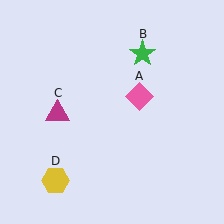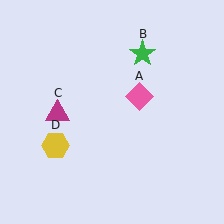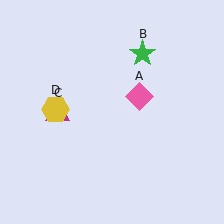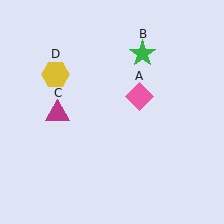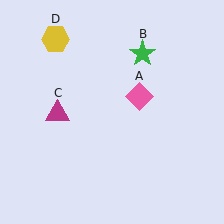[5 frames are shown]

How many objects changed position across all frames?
1 object changed position: yellow hexagon (object D).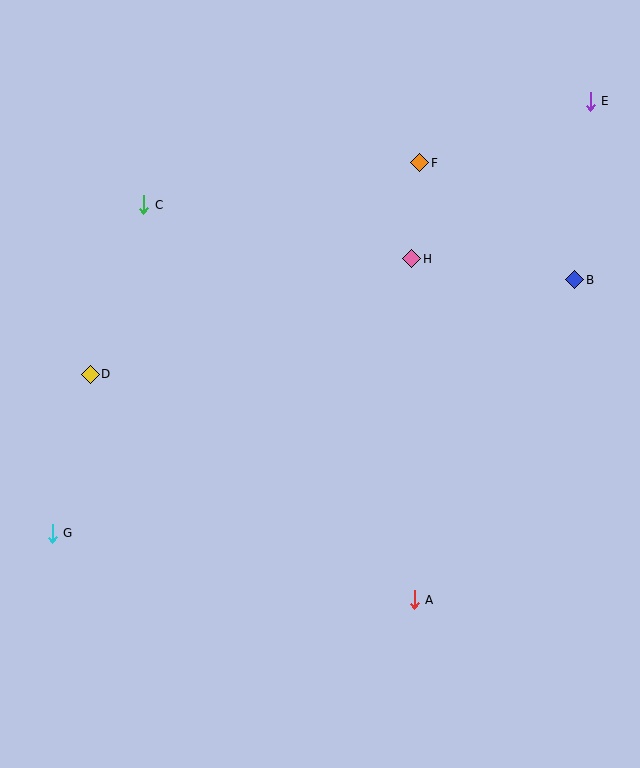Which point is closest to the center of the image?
Point H at (412, 259) is closest to the center.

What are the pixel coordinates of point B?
Point B is at (575, 280).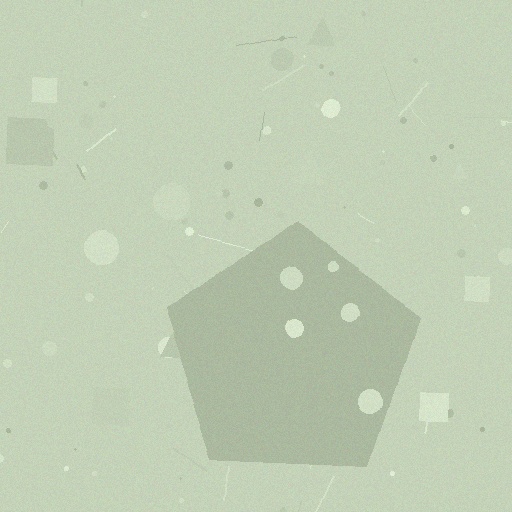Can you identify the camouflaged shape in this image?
The camouflaged shape is a pentagon.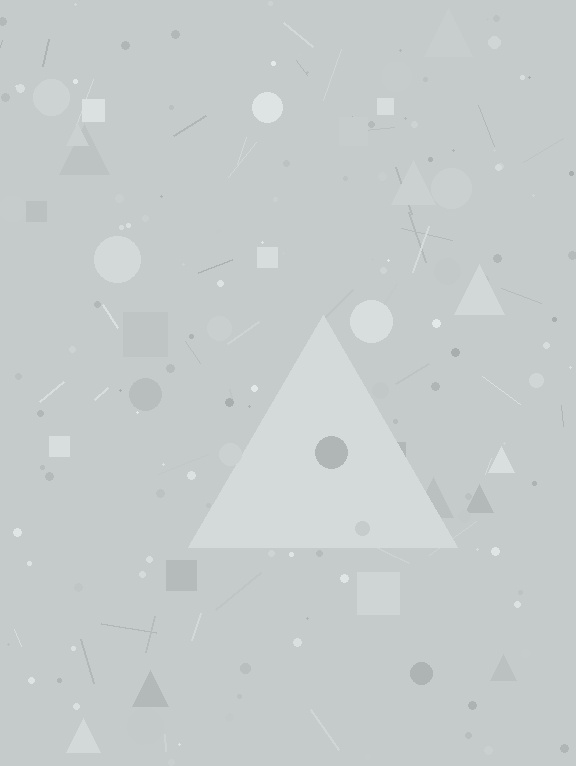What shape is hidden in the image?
A triangle is hidden in the image.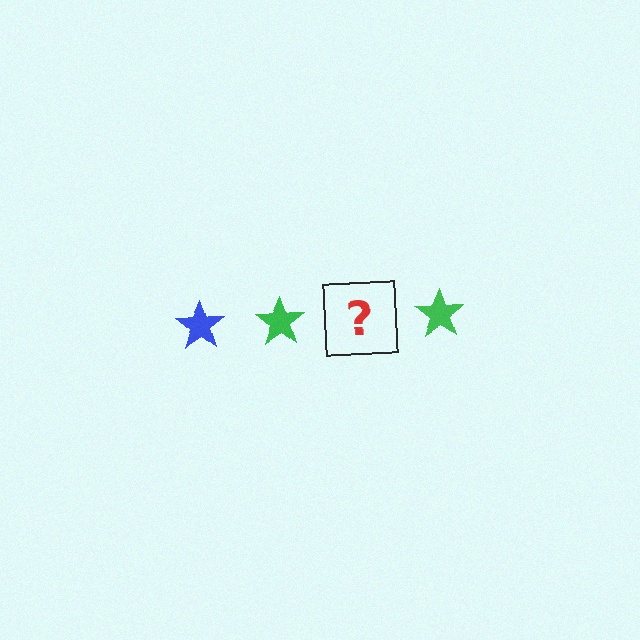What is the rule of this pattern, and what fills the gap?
The rule is that the pattern cycles through blue, green stars. The gap should be filled with a blue star.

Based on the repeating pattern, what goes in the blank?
The blank should be a blue star.